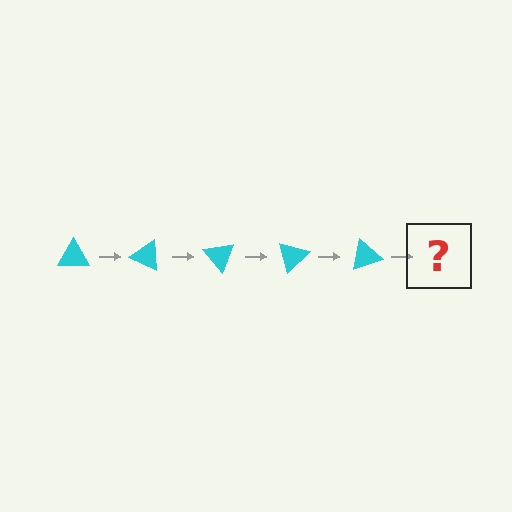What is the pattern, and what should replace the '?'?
The pattern is that the triangle rotates 25 degrees each step. The '?' should be a cyan triangle rotated 125 degrees.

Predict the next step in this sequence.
The next step is a cyan triangle rotated 125 degrees.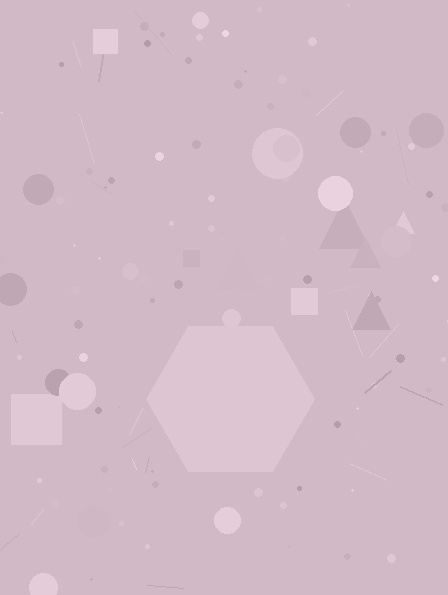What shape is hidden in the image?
A hexagon is hidden in the image.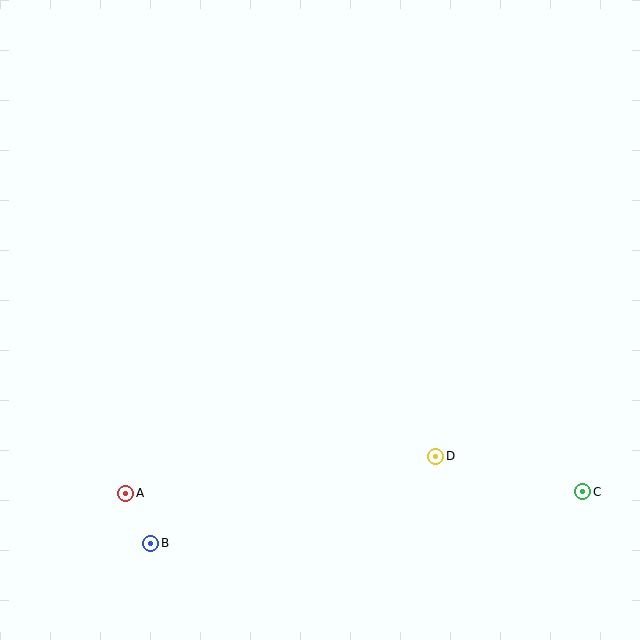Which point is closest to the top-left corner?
Point A is closest to the top-left corner.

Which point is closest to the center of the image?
Point D at (436, 456) is closest to the center.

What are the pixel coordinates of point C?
Point C is at (583, 492).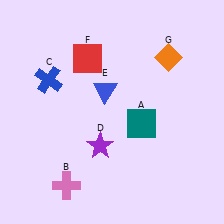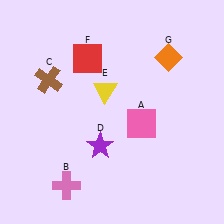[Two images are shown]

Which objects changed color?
A changed from teal to pink. C changed from blue to brown. E changed from blue to yellow.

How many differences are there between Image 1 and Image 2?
There are 3 differences between the two images.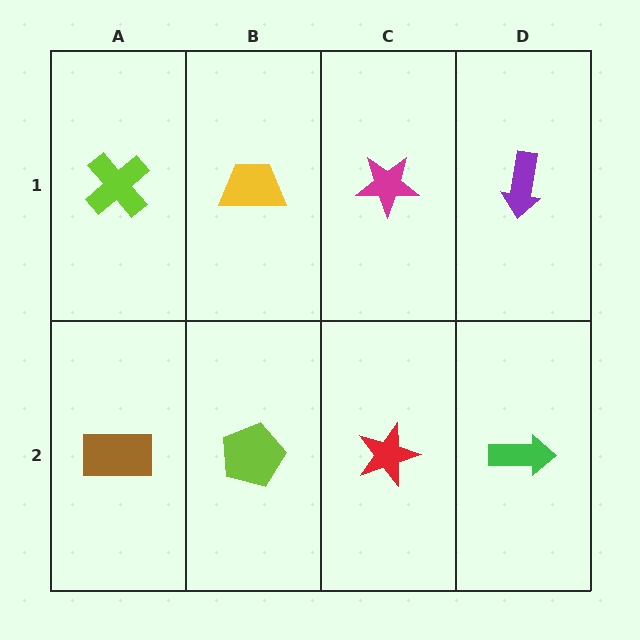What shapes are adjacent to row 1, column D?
A green arrow (row 2, column D), a magenta star (row 1, column C).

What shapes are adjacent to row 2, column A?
A lime cross (row 1, column A), a lime pentagon (row 2, column B).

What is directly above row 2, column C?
A magenta star.